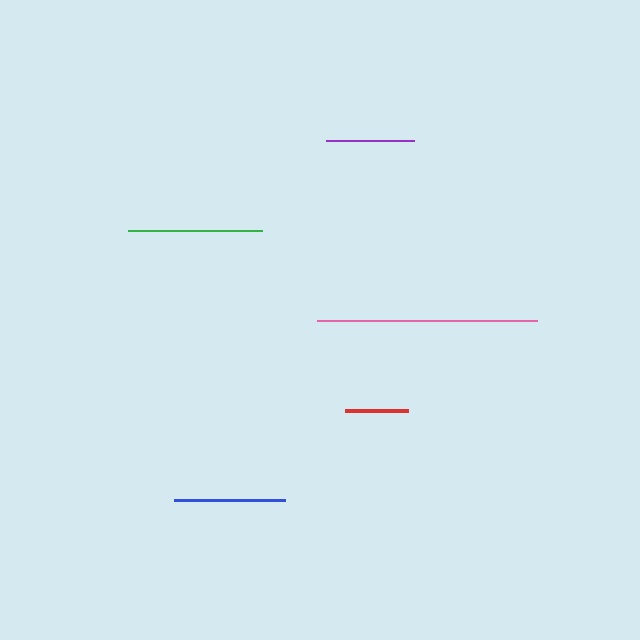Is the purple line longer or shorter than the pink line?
The pink line is longer than the purple line.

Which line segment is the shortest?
The red line is the shortest at approximately 64 pixels.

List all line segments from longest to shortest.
From longest to shortest: pink, green, blue, purple, red.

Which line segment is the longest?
The pink line is the longest at approximately 221 pixels.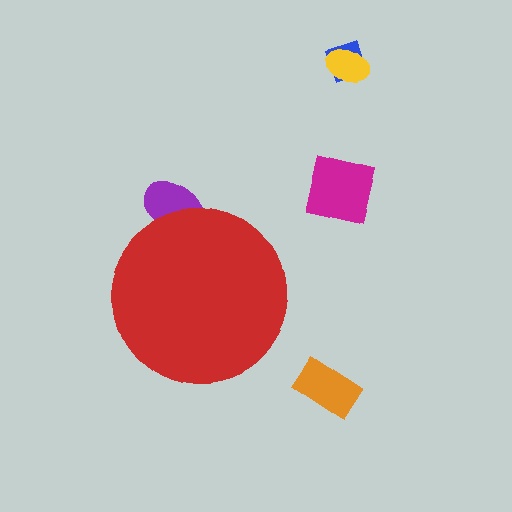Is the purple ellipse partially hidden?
Yes, the purple ellipse is partially hidden behind the red circle.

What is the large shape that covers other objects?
A red circle.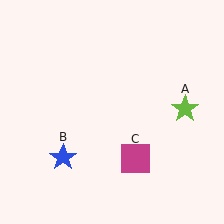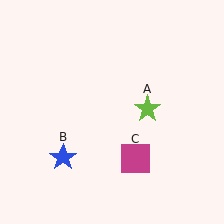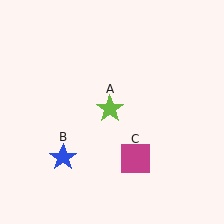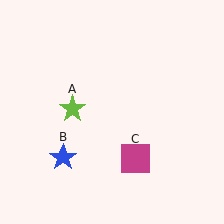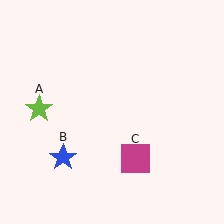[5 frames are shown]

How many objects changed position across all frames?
1 object changed position: lime star (object A).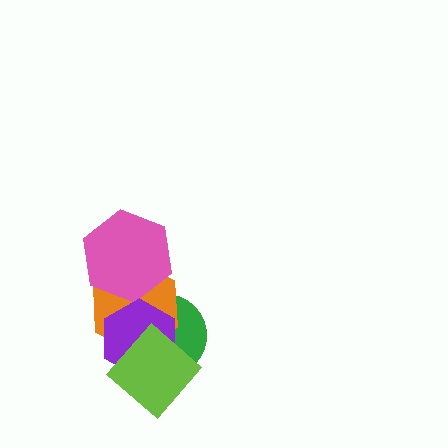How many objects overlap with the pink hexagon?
1 object overlaps with the pink hexagon.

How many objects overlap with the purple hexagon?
3 objects overlap with the purple hexagon.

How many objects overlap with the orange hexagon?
4 objects overlap with the orange hexagon.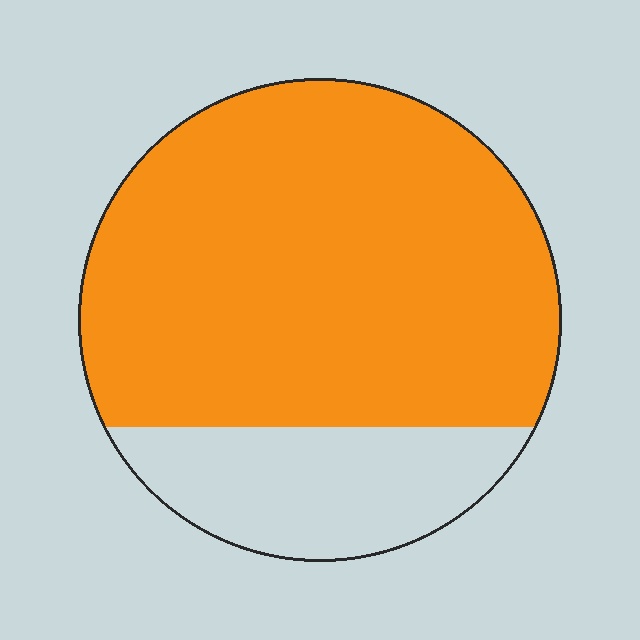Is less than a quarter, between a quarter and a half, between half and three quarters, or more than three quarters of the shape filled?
More than three quarters.